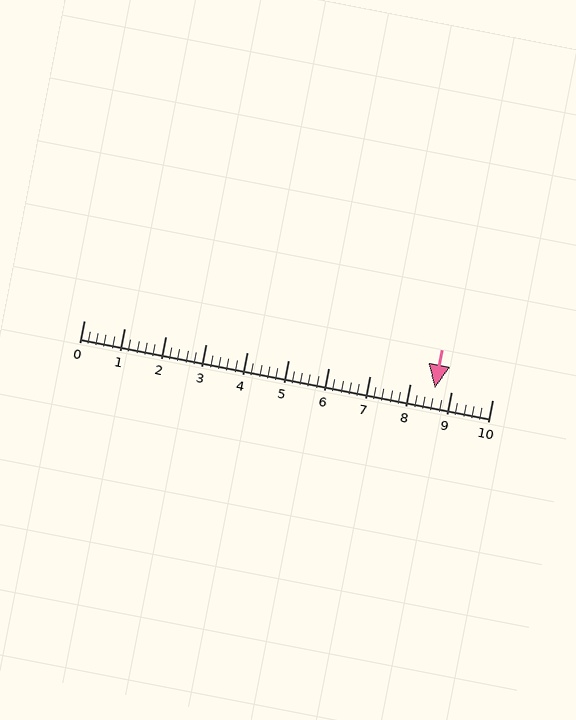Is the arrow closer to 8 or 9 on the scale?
The arrow is closer to 9.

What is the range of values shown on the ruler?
The ruler shows values from 0 to 10.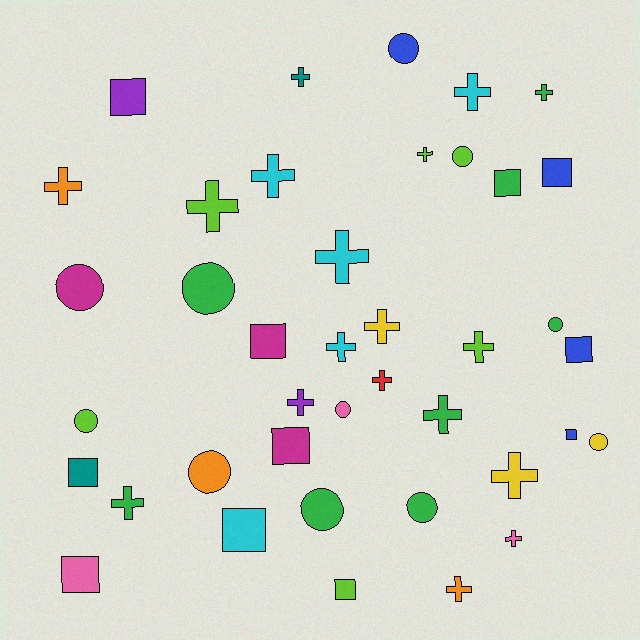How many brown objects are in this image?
There are no brown objects.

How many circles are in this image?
There are 11 circles.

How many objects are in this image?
There are 40 objects.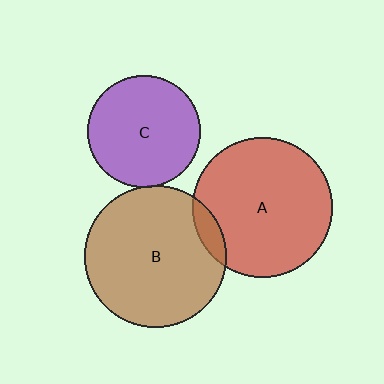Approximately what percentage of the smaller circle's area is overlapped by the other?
Approximately 5%.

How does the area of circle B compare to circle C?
Approximately 1.6 times.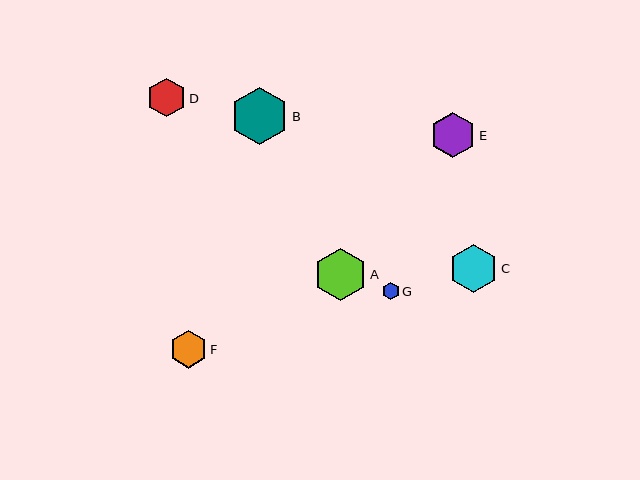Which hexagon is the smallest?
Hexagon G is the smallest with a size of approximately 17 pixels.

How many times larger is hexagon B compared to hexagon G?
Hexagon B is approximately 3.4 times the size of hexagon G.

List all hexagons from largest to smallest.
From largest to smallest: B, A, C, E, D, F, G.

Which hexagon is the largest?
Hexagon B is the largest with a size of approximately 57 pixels.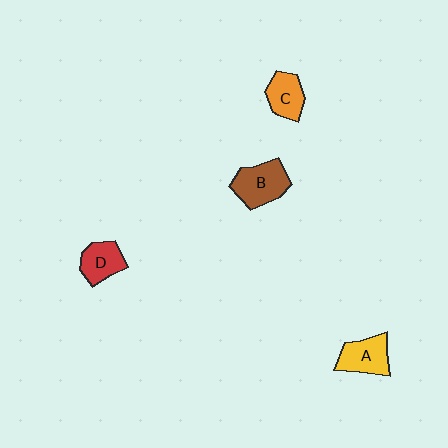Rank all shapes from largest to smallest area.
From largest to smallest: B (brown), A (yellow), D (red), C (orange).